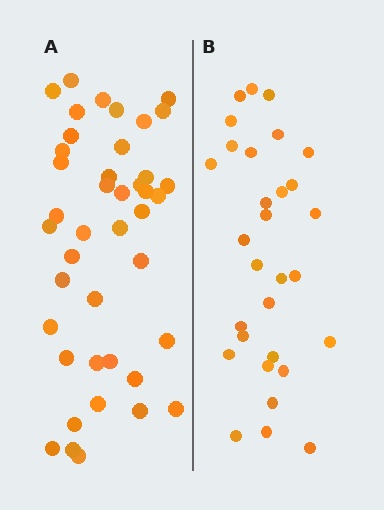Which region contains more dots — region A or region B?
Region A (the left region) has more dots.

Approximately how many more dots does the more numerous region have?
Region A has roughly 12 or so more dots than region B.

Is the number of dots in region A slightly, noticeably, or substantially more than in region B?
Region A has noticeably more, but not dramatically so. The ratio is roughly 1.4 to 1.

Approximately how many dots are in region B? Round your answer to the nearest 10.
About 30 dots.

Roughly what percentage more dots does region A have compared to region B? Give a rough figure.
About 40% more.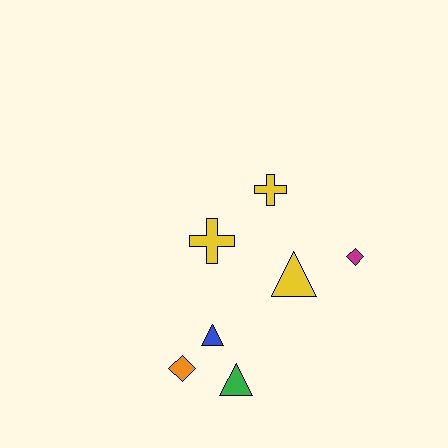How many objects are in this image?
There are 7 objects.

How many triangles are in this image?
There are 3 triangles.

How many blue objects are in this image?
There is 1 blue object.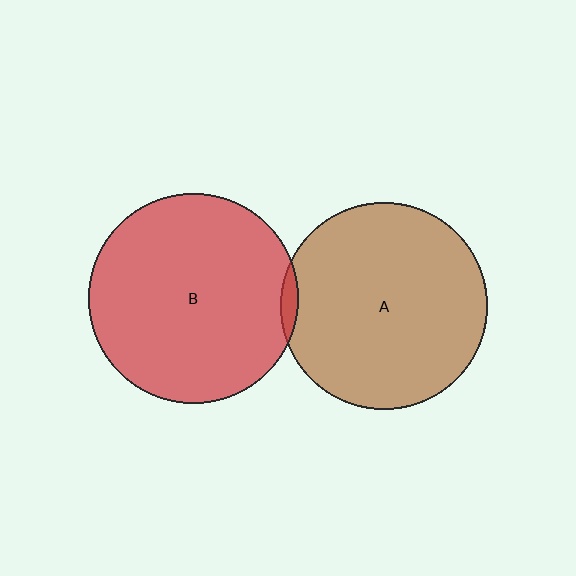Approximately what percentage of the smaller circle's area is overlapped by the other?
Approximately 5%.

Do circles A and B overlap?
Yes.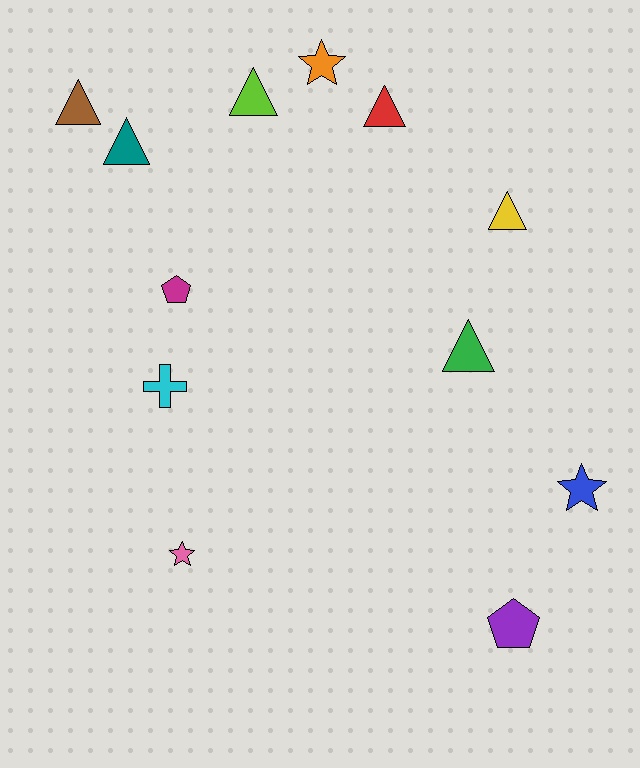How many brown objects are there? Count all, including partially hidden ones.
There is 1 brown object.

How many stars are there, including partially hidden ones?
There are 3 stars.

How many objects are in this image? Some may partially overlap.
There are 12 objects.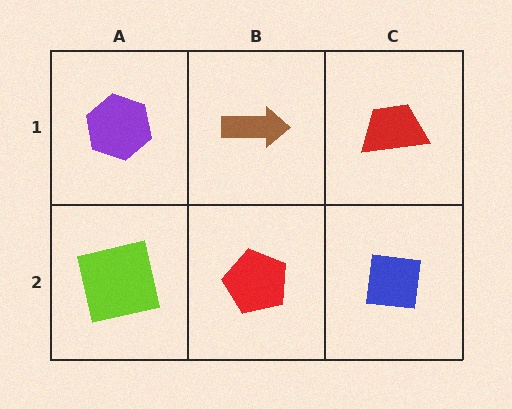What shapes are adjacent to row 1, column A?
A lime square (row 2, column A), a brown arrow (row 1, column B).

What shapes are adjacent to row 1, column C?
A blue square (row 2, column C), a brown arrow (row 1, column B).